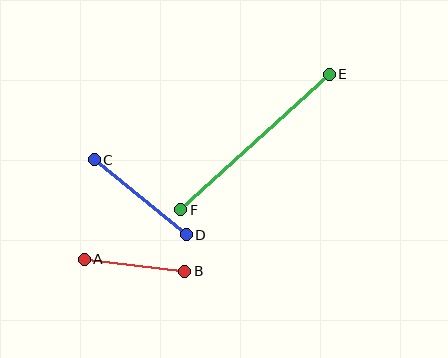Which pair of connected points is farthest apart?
Points E and F are farthest apart.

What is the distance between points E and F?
The distance is approximately 201 pixels.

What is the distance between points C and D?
The distance is approximately 118 pixels.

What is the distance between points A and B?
The distance is approximately 101 pixels.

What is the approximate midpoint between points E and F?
The midpoint is at approximately (255, 142) pixels.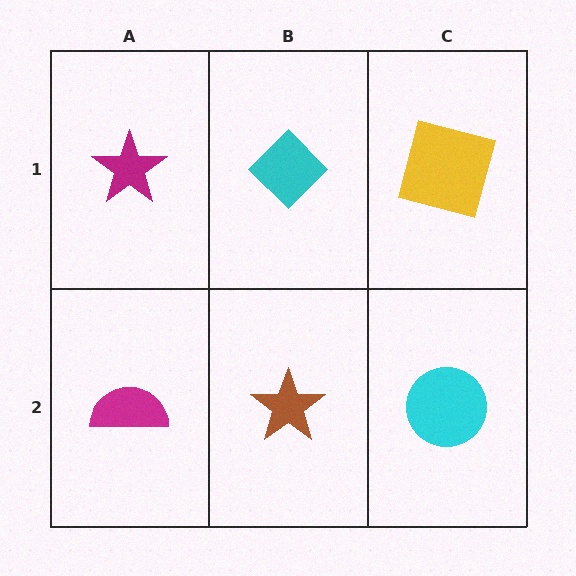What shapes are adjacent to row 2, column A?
A magenta star (row 1, column A), a brown star (row 2, column B).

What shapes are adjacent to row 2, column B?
A cyan diamond (row 1, column B), a magenta semicircle (row 2, column A), a cyan circle (row 2, column C).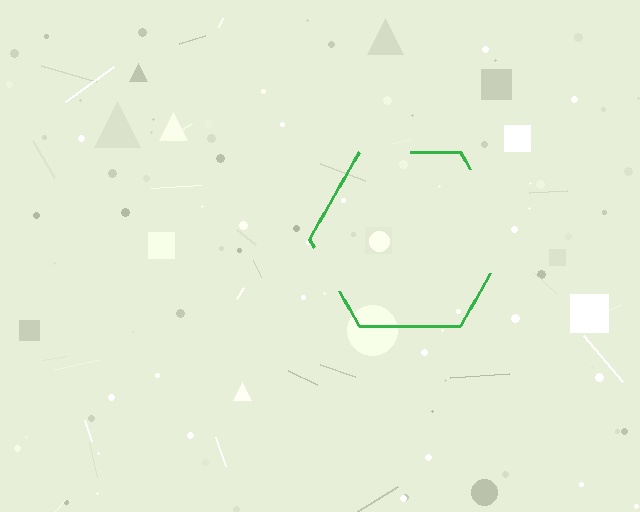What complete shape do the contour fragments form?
The contour fragments form a hexagon.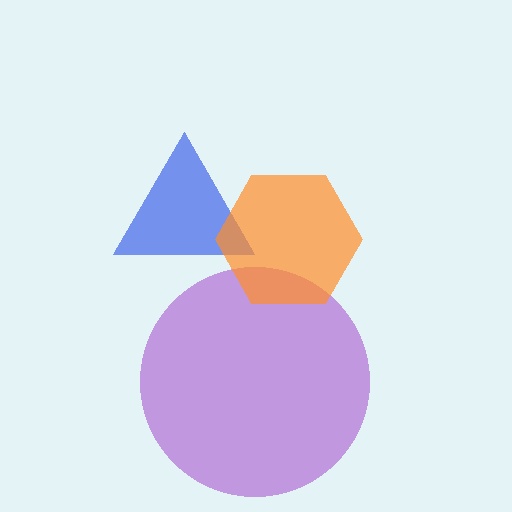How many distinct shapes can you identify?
There are 3 distinct shapes: a blue triangle, a purple circle, an orange hexagon.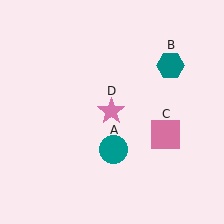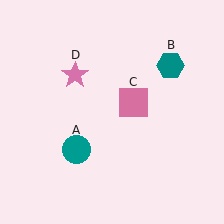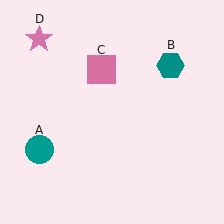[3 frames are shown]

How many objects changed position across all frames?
3 objects changed position: teal circle (object A), pink square (object C), pink star (object D).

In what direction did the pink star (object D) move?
The pink star (object D) moved up and to the left.